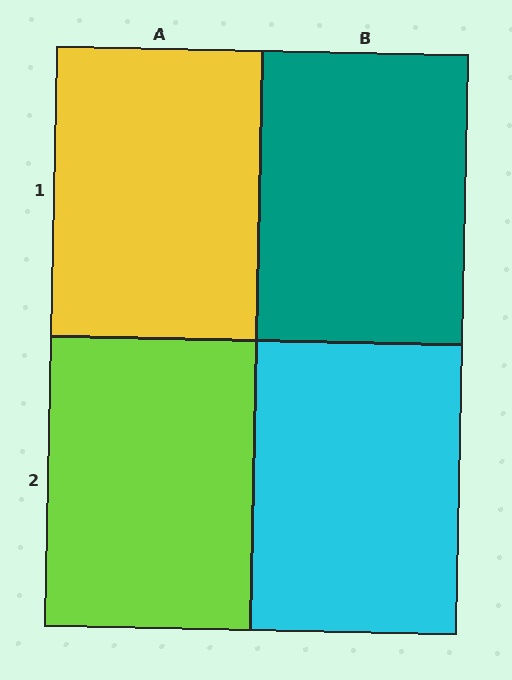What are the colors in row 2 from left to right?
Lime, cyan.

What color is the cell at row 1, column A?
Yellow.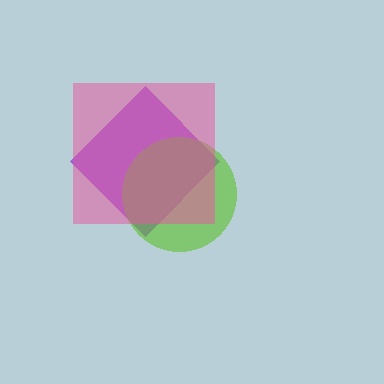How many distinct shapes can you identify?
There are 3 distinct shapes: a purple diamond, a lime circle, a pink square.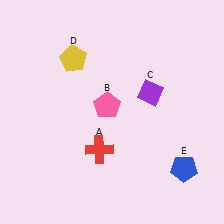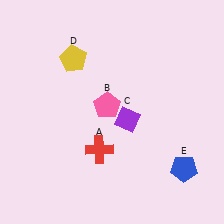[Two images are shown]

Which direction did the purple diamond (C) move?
The purple diamond (C) moved down.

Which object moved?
The purple diamond (C) moved down.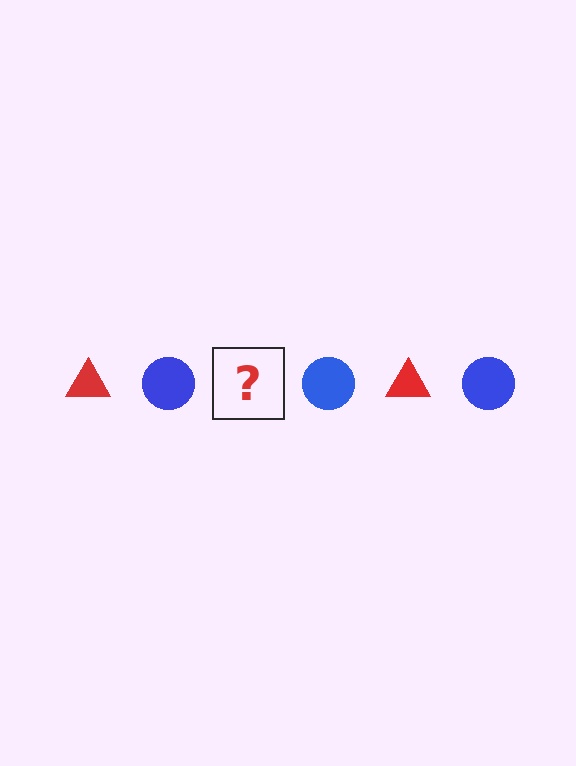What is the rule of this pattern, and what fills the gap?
The rule is that the pattern alternates between red triangle and blue circle. The gap should be filled with a red triangle.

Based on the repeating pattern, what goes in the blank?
The blank should be a red triangle.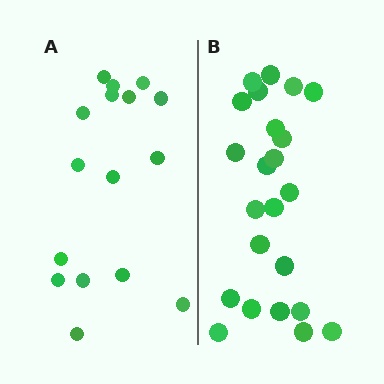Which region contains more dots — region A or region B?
Region B (the right region) has more dots.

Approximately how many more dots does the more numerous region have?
Region B has roughly 8 or so more dots than region A.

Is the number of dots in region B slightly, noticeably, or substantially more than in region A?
Region B has noticeably more, but not dramatically so. The ratio is roughly 1.4 to 1.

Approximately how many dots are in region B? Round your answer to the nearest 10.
About 20 dots. (The exact count is 23, which rounds to 20.)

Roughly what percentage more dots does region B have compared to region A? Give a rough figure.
About 45% more.